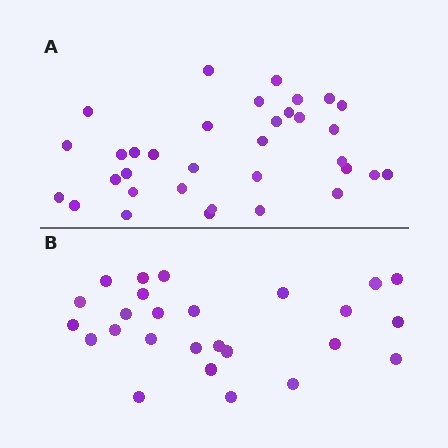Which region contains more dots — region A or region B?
Region A (the top region) has more dots.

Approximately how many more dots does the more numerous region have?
Region A has roughly 8 or so more dots than region B.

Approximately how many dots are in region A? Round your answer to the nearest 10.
About 30 dots. (The exact count is 34, which rounds to 30.)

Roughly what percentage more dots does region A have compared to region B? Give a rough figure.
About 30% more.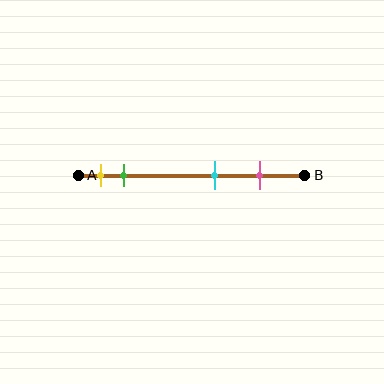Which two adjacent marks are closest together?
The yellow and green marks are the closest adjacent pair.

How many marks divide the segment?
There are 4 marks dividing the segment.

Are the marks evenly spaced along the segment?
No, the marks are not evenly spaced.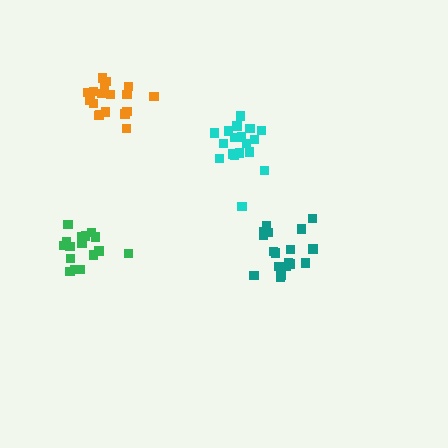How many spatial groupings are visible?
There are 4 spatial groupings.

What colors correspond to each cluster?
The clusters are colored: teal, cyan, green, orange.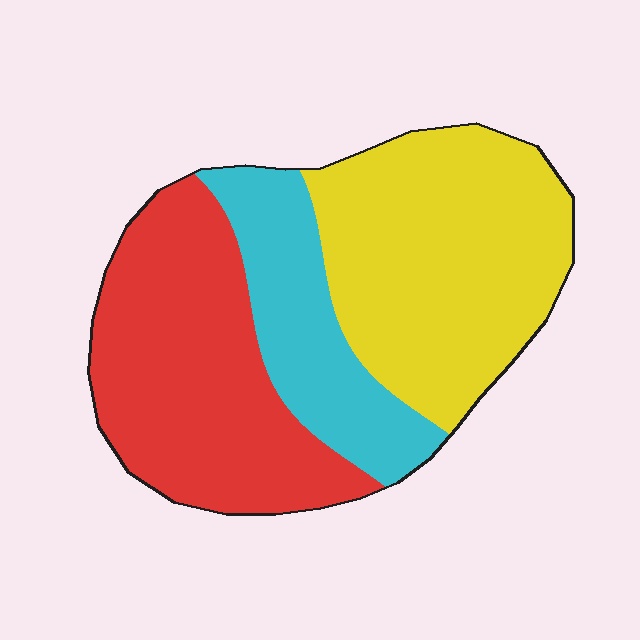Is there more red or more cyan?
Red.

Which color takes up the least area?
Cyan, at roughly 20%.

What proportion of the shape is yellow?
Yellow covers 41% of the shape.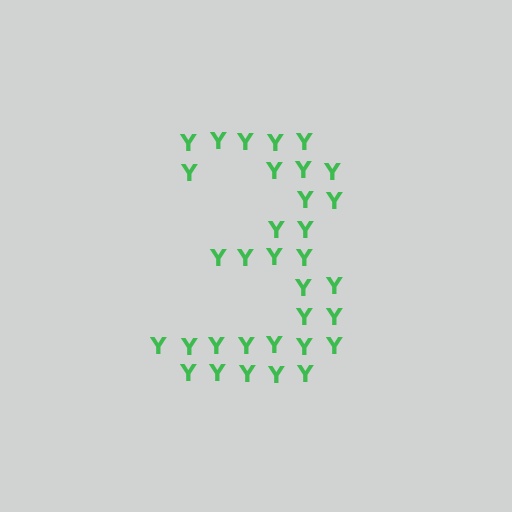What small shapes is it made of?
It is made of small letter Y's.